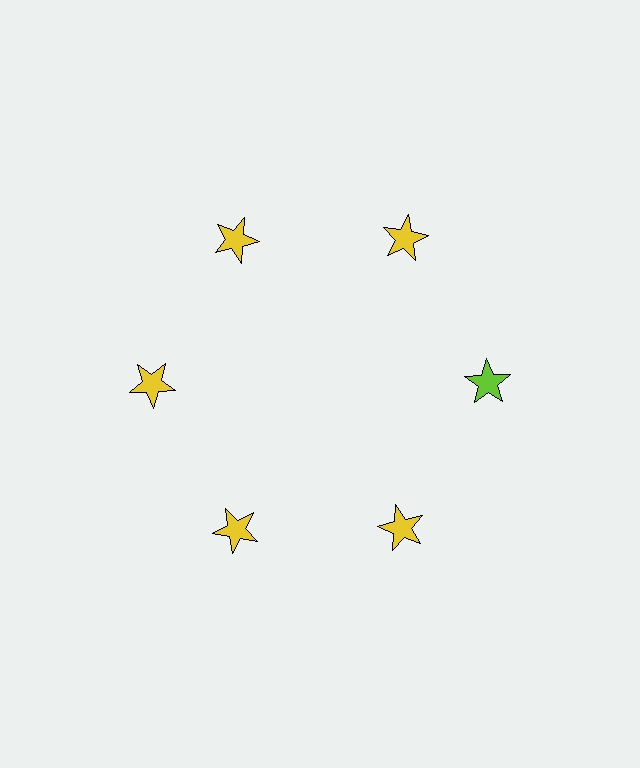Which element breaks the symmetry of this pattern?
The lime star at roughly the 3 o'clock position breaks the symmetry. All other shapes are yellow stars.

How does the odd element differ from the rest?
It has a different color: lime instead of yellow.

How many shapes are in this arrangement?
There are 6 shapes arranged in a ring pattern.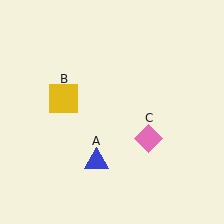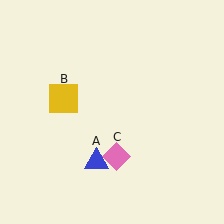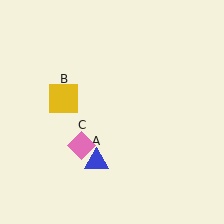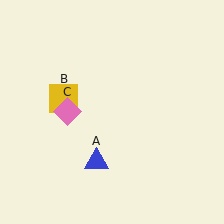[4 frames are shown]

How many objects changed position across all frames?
1 object changed position: pink diamond (object C).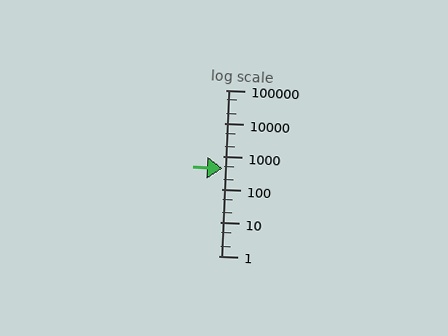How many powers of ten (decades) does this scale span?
The scale spans 5 decades, from 1 to 100000.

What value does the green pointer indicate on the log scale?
The pointer indicates approximately 440.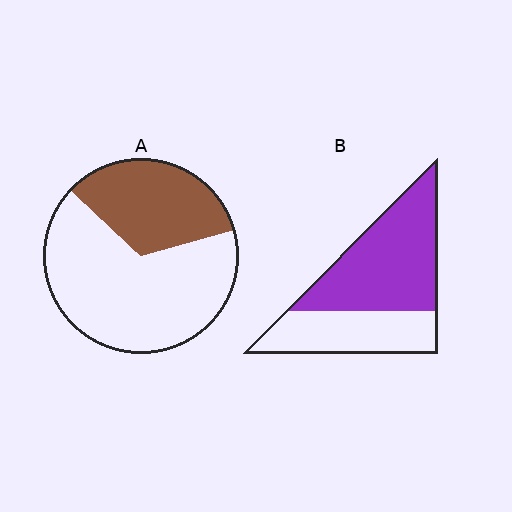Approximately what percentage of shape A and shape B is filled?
A is approximately 35% and B is approximately 60%.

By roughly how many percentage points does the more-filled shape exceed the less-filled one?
By roughly 25 percentage points (B over A).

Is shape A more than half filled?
No.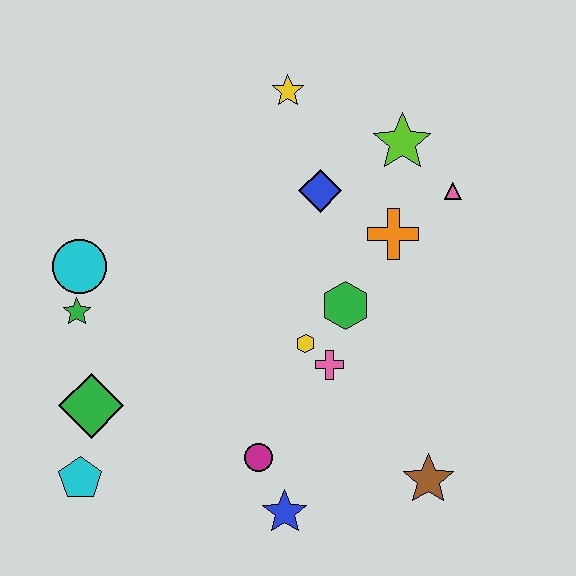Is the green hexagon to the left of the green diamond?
No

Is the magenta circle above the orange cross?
No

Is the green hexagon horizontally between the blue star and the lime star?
Yes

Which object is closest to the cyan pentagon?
The green diamond is closest to the cyan pentagon.